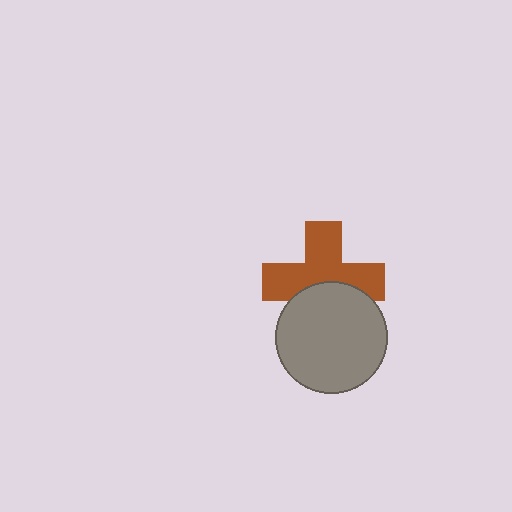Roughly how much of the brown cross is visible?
About half of it is visible (roughly 65%).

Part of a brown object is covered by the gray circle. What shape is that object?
It is a cross.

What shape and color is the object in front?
The object in front is a gray circle.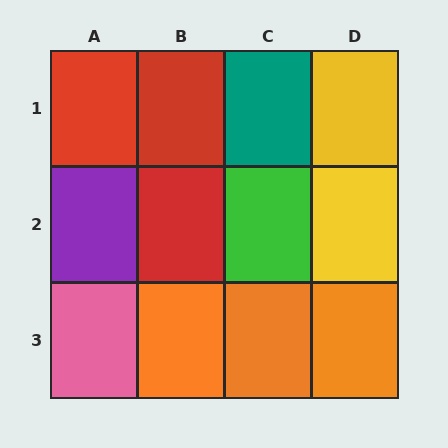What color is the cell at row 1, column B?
Red.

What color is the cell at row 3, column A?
Pink.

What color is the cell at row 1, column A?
Red.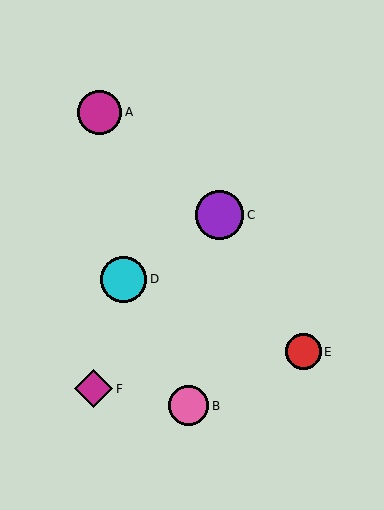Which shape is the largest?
The purple circle (labeled C) is the largest.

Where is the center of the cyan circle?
The center of the cyan circle is at (124, 279).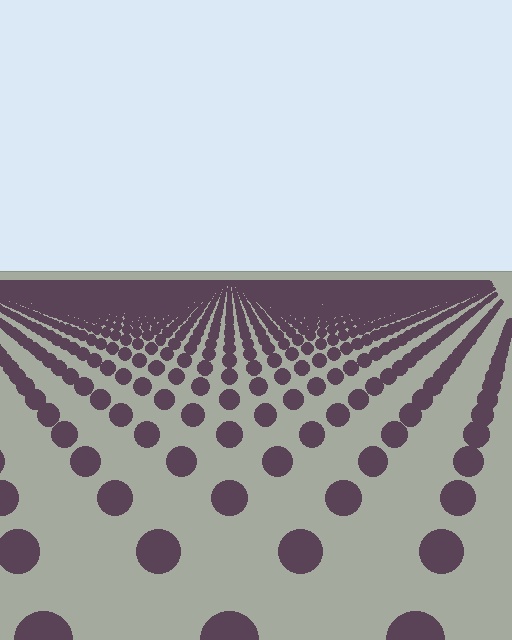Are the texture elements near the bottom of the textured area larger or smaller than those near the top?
Larger. Near the bottom, elements are closer to the viewer and appear at a bigger on-screen size.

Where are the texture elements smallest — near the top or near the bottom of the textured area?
Near the top.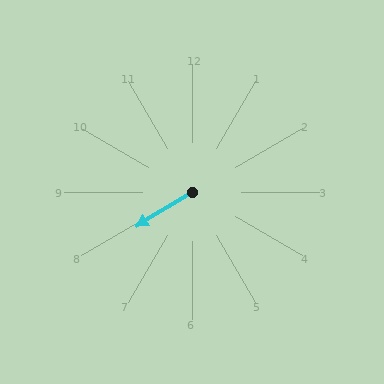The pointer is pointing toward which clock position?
Roughly 8 o'clock.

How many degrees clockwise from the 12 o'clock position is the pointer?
Approximately 239 degrees.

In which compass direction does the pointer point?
Southwest.